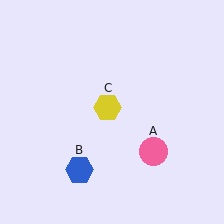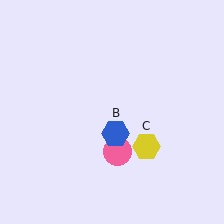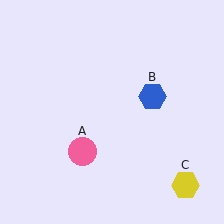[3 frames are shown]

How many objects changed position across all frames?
3 objects changed position: pink circle (object A), blue hexagon (object B), yellow hexagon (object C).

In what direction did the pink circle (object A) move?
The pink circle (object A) moved left.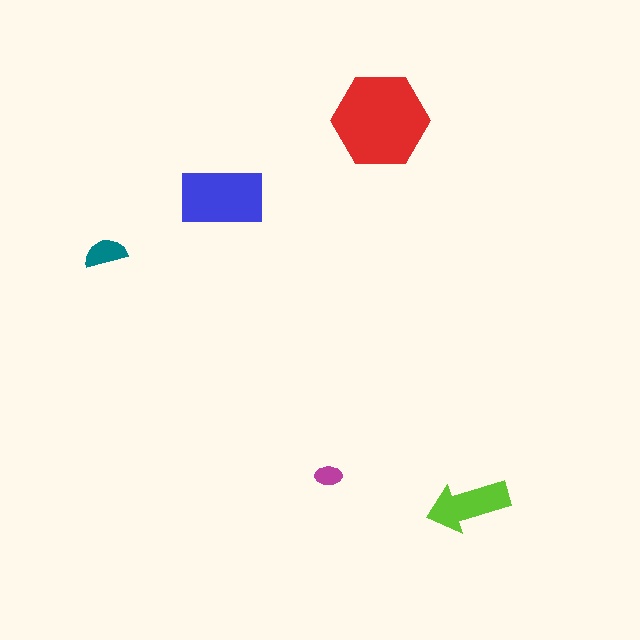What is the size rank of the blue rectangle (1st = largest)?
2nd.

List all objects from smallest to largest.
The magenta ellipse, the teal semicircle, the lime arrow, the blue rectangle, the red hexagon.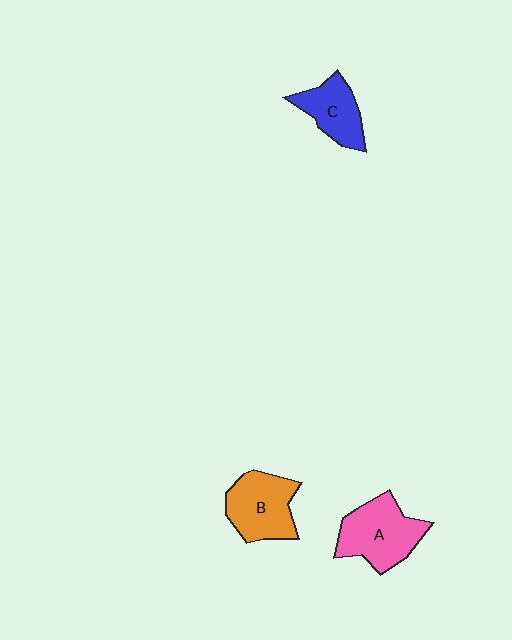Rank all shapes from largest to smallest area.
From largest to smallest: A (pink), B (orange), C (blue).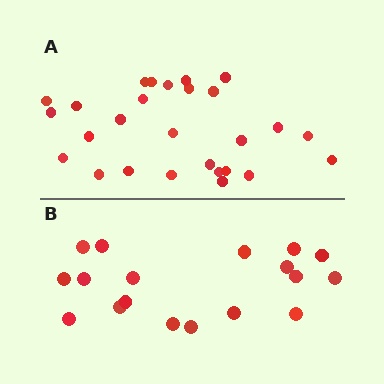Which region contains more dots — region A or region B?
Region A (the top region) has more dots.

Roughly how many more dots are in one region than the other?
Region A has roughly 8 or so more dots than region B.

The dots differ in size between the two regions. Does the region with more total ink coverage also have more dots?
No. Region B has more total ink coverage because its dots are larger, but region A actually contains more individual dots. Total area can be misleading — the number of items is what matters here.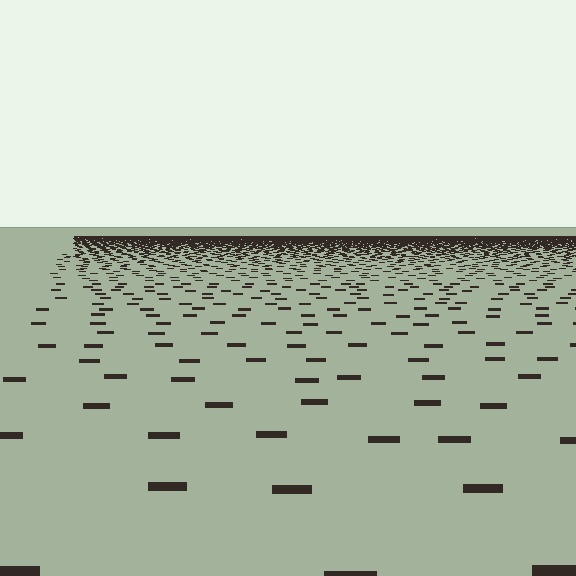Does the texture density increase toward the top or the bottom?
Density increases toward the top.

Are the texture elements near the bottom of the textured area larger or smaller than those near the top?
Larger. Near the bottom, elements are closer to the viewer and appear at a bigger on-screen size.